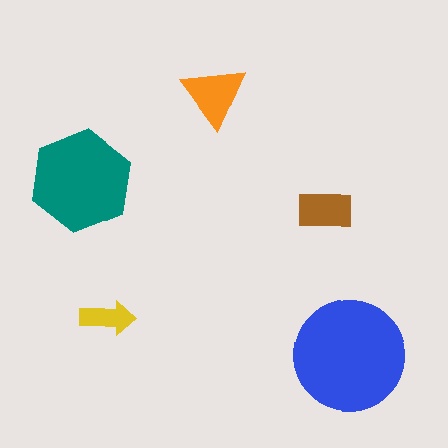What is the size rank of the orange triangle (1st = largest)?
3rd.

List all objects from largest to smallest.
The blue circle, the teal hexagon, the orange triangle, the brown rectangle, the yellow arrow.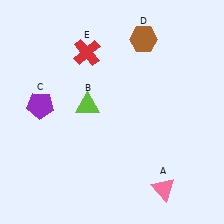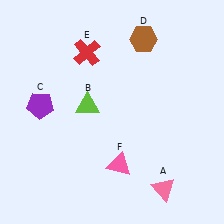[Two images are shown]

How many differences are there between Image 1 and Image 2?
There is 1 difference between the two images.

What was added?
A pink triangle (F) was added in Image 2.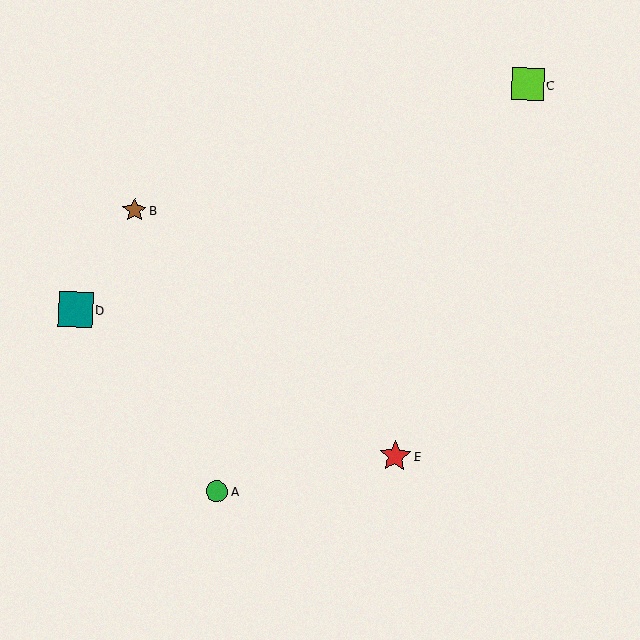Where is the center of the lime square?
The center of the lime square is at (528, 84).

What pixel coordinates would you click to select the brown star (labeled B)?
Click at (134, 210) to select the brown star B.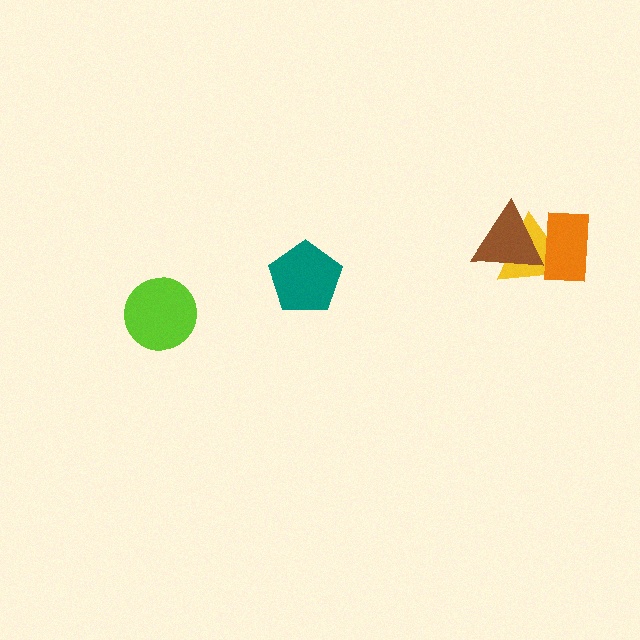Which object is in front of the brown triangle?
The orange rectangle is in front of the brown triangle.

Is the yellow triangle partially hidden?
Yes, it is partially covered by another shape.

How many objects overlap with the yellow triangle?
2 objects overlap with the yellow triangle.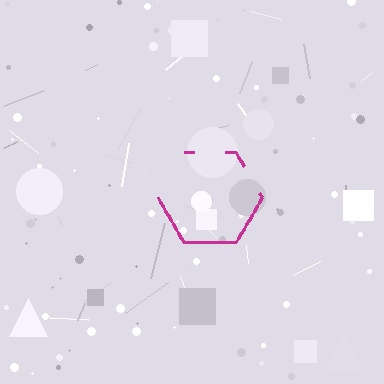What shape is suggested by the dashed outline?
The dashed outline suggests a hexagon.